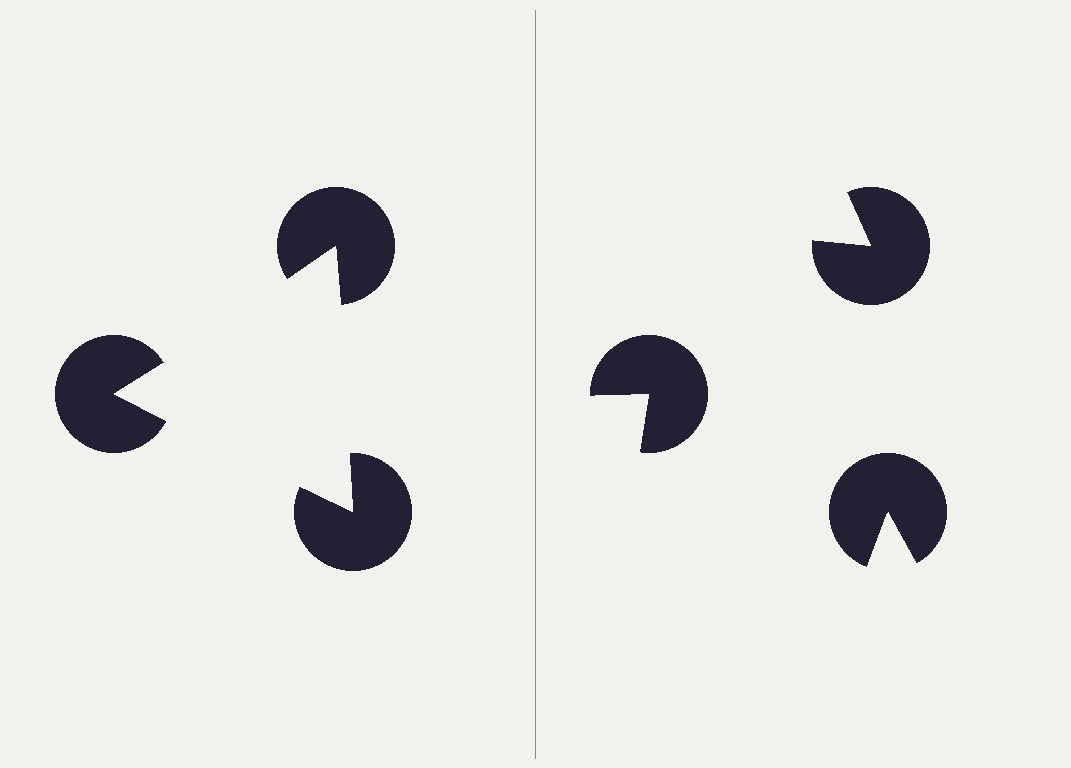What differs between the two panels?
The pac-man discs are positioned identically on both sides; only the wedge orientations differ. On the left they align to a triangle; on the right they are misaligned.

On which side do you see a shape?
An illusory triangle appears on the left side. On the right side the wedge cuts are rotated, so no coherent shape forms.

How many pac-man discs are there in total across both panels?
6 — 3 on each side.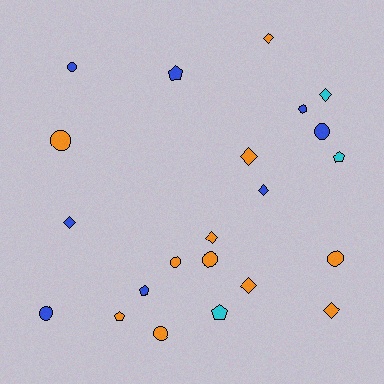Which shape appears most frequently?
Circle, with 9 objects.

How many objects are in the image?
There are 22 objects.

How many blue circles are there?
There are 4 blue circles.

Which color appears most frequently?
Orange, with 11 objects.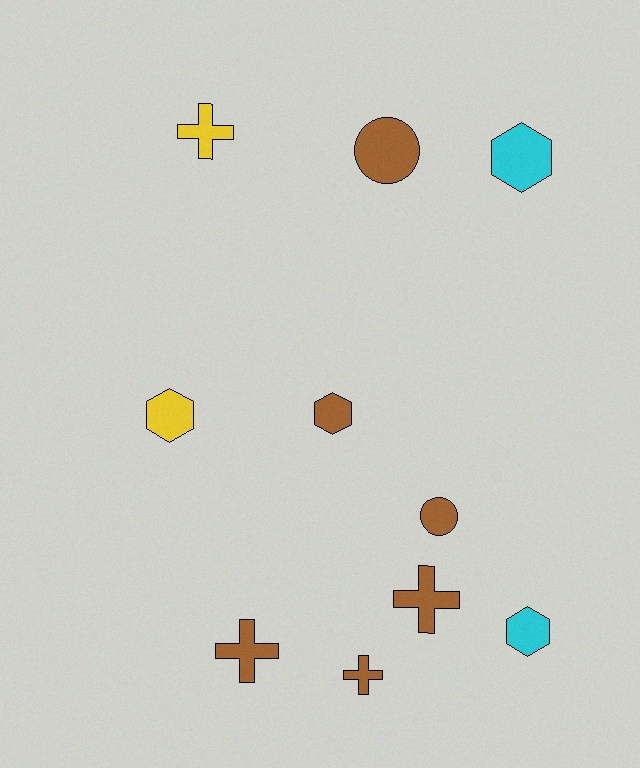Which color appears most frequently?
Brown, with 6 objects.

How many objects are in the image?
There are 10 objects.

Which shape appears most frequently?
Hexagon, with 4 objects.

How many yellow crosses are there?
There is 1 yellow cross.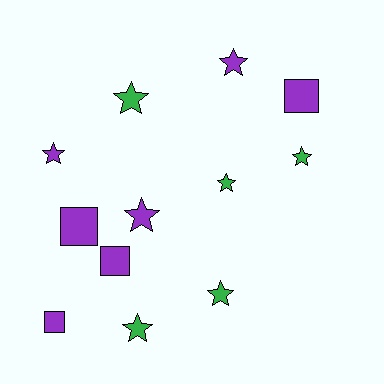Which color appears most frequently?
Purple, with 7 objects.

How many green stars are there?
There are 5 green stars.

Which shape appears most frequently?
Star, with 8 objects.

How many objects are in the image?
There are 12 objects.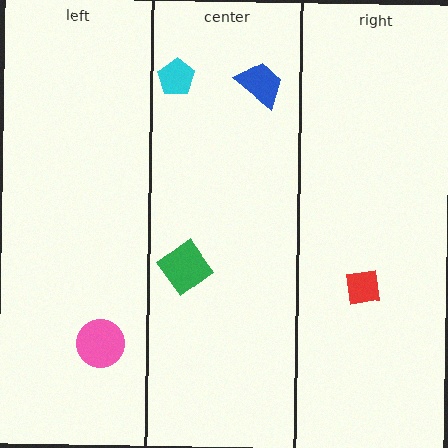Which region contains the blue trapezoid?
The center region.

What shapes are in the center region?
The green diamond, the cyan pentagon, the blue trapezoid.